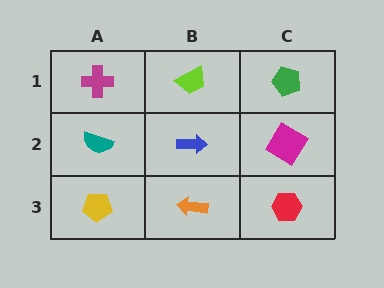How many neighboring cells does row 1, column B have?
3.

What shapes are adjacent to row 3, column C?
A magenta diamond (row 2, column C), an orange arrow (row 3, column B).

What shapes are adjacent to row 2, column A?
A magenta cross (row 1, column A), a yellow pentagon (row 3, column A), a blue arrow (row 2, column B).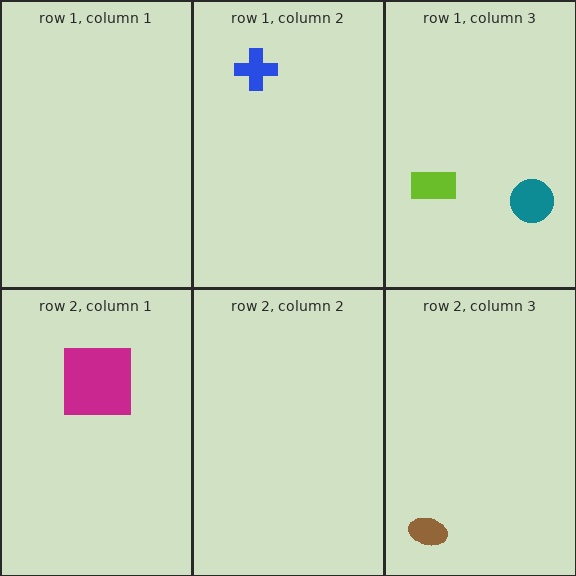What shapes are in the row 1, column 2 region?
The blue cross.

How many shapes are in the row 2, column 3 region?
1.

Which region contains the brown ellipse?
The row 2, column 3 region.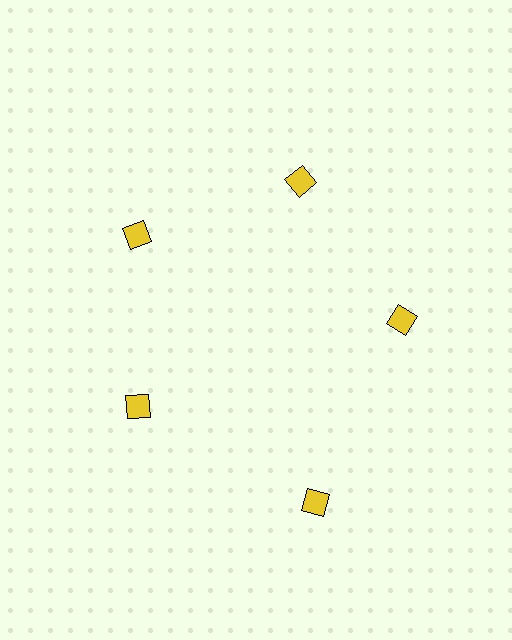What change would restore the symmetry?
The symmetry would be restored by moving it inward, back onto the ring so that all 5 diamonds sit at equal angles and equal distance from the center.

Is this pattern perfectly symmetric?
No. The 5 yellow diamonds are arranged in a ring, but one element near the 5 o'clock position is pushed outward from the center, breaking the 5-fold rotational symmetry.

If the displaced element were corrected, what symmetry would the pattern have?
It would have 5-fold rotational symmetry — the pattern would map onto itself every 72 degrees.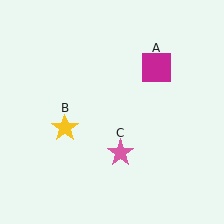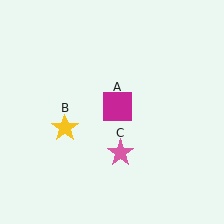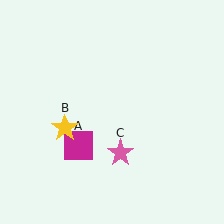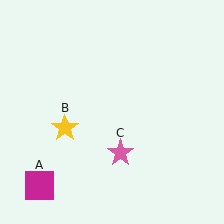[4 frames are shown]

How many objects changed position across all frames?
1 object changed position: magenta square (object A).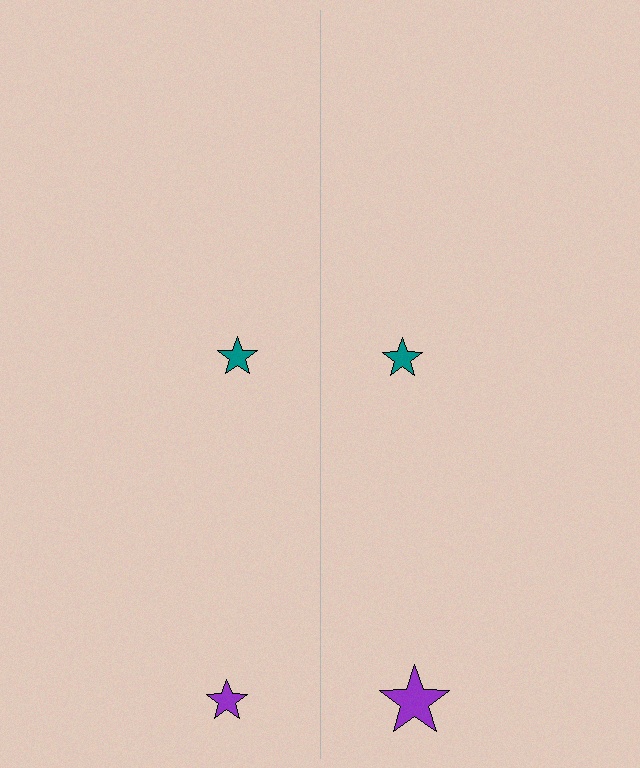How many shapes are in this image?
There are 4 shapes in this image.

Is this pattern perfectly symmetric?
No, the pattern is not perfectly symmetric. The purple star on the right side has a different size than its mirror counterpart.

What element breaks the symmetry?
The purple star on the right side has a different size than its mirror counterpart.